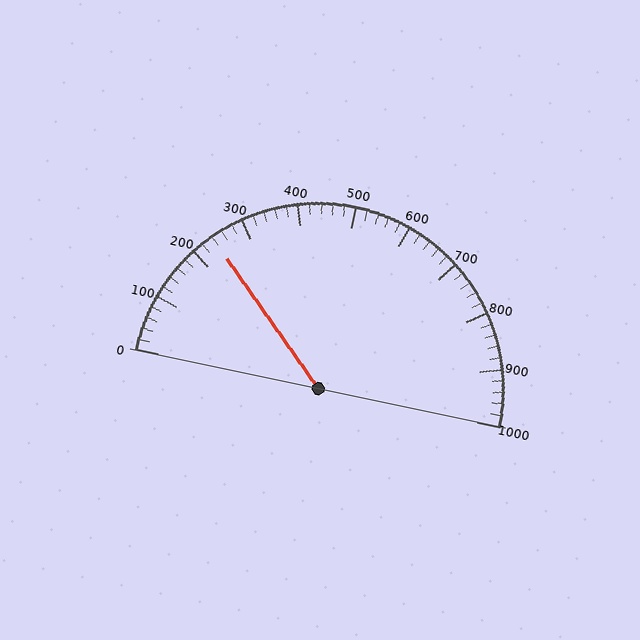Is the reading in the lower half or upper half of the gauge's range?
The reading is in the lower half of the range (0 to 1000).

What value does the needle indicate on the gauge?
The needle indicates approximately 240.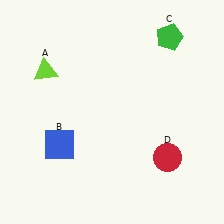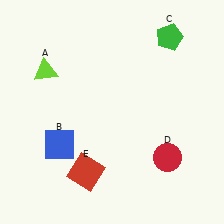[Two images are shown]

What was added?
A red square (E) was added in Image 2.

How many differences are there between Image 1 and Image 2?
There is 1 difference between the two images.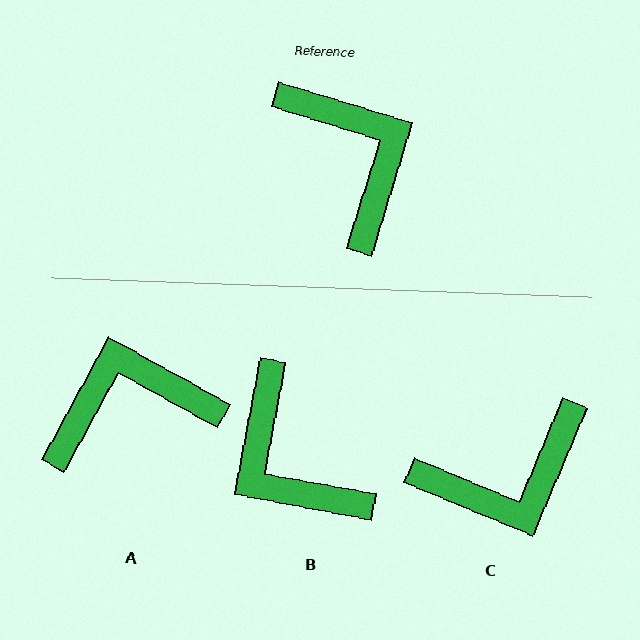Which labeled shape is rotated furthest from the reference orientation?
B, about 174 degrees away.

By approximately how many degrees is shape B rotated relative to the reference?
Approximately 174 degrees clockwise.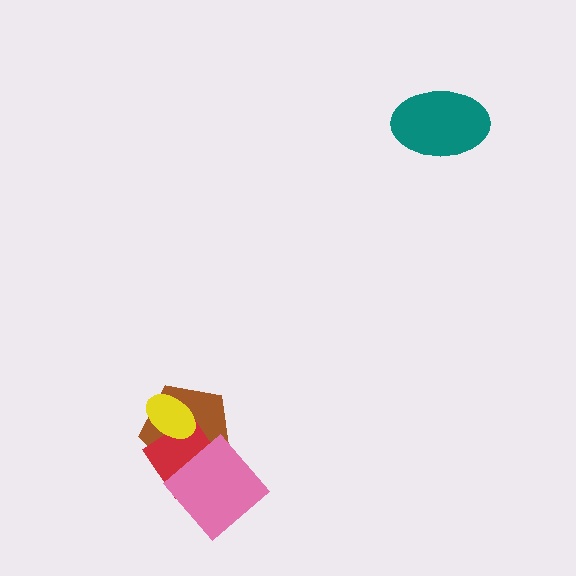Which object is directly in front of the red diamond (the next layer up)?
The pink diamond is directly in front of the red diamond.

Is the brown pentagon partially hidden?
Yes, it is partially covered by another shape.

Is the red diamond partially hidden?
Yes, it is partially covered by another shape.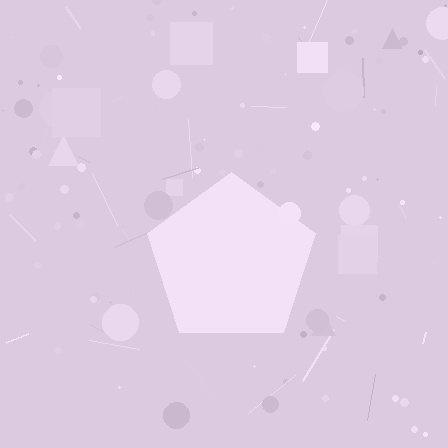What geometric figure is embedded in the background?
A pentagon is embedded in the background.